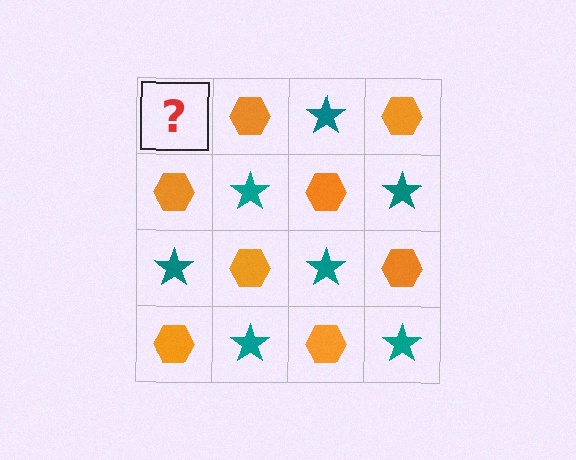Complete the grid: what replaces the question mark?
The question mark should be replaced with a teal star.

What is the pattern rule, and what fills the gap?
The rule is that it alternates teal star and orange hexagon in a checkerboard pattern. The gap should be filled with a teal star.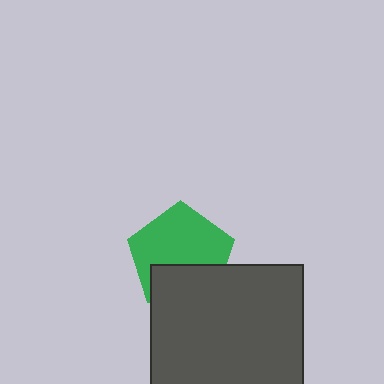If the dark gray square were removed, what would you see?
You would see the complete green pentagon.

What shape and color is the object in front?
The object in front is a dark gray square.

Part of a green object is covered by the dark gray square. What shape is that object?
It is a pentagon.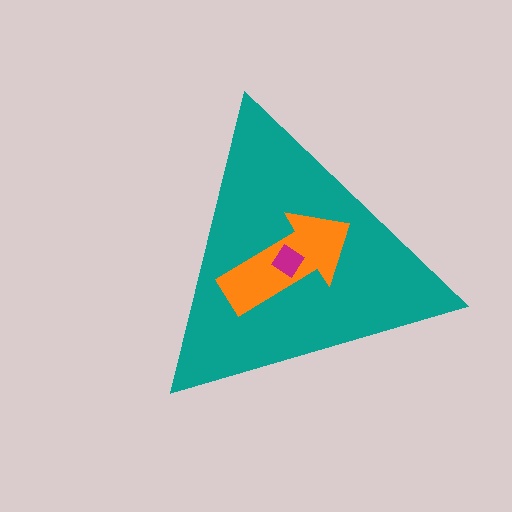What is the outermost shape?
The teal triangle.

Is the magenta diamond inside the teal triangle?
Yes.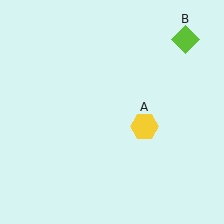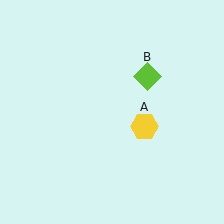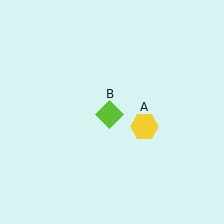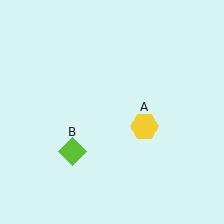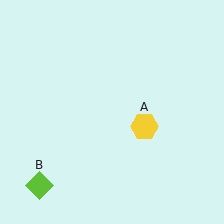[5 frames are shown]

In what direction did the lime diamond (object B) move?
The lime diamond (object B) moved down and to the left.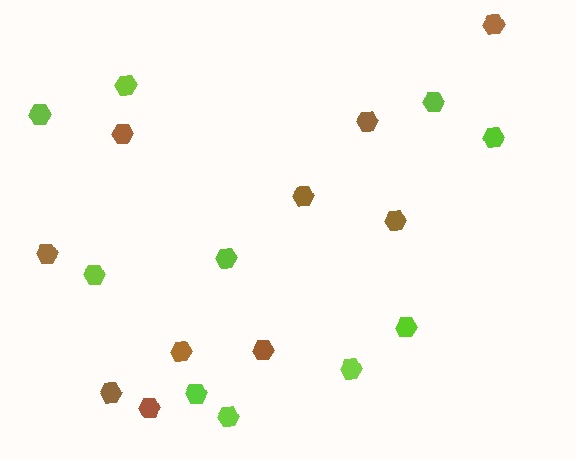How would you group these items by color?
There are 2 groups: one group of brown hexagons (10) and one group of lime hexagons (10).